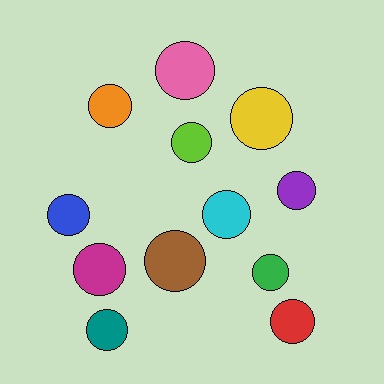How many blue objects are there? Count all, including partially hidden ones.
There is 1 blue object.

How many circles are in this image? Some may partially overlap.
There are 12 circles.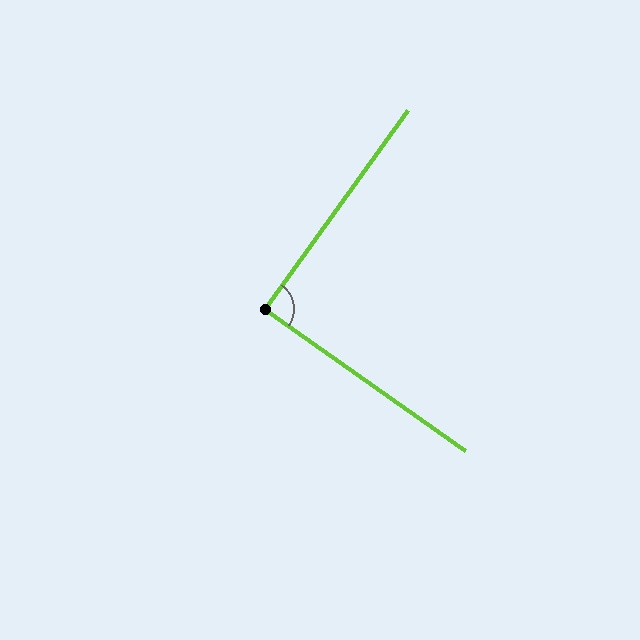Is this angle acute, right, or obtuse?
It is approximately a right angle.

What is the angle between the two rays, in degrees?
Approximately 89 degrees.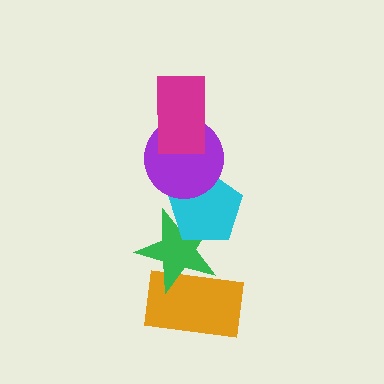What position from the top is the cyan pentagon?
The cyan pentagon is 3rd from the top.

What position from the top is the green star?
The green star is 4th from the top.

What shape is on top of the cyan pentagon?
The purple circle is on top of the cyan pentagon.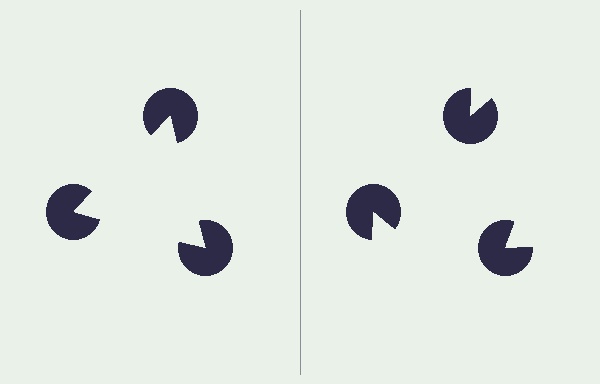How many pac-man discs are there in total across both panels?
6 — 3 on each side.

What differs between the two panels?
The pac-man discs are positioned identically on both sides; only the wedge orientations differ. On the left they align to a triangle; on the right they are misaligned.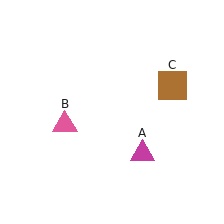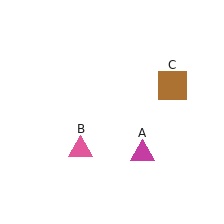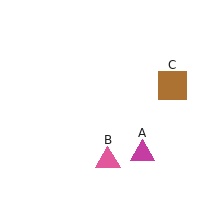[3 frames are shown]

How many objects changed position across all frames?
1 object changed position: pink triangle (object B).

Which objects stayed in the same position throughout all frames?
Magenta triangle (object A) and brown square (object C) remained stationary.